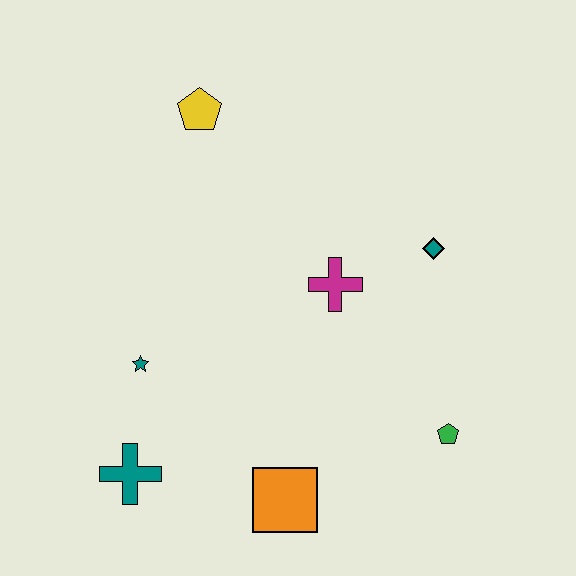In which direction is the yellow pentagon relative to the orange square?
The yellow pentagon is above the orange square.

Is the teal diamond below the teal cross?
No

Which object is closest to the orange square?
The teal cross is closest to the orange square.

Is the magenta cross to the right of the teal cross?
Yes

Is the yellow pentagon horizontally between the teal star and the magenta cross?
Yes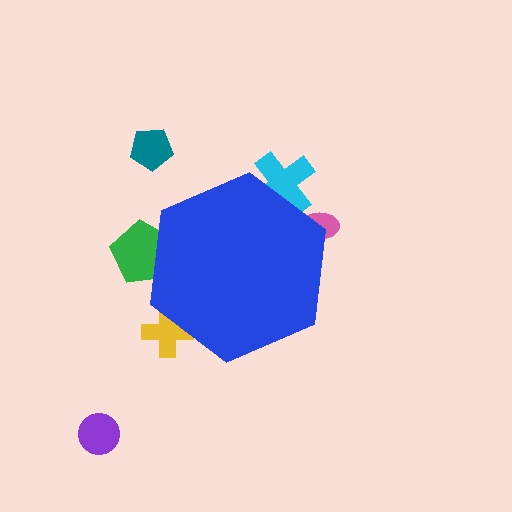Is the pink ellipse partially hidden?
Yes, the pink ellipse is partially hidden behind the blue hexagon.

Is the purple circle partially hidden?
No, the purple circle is fully visible.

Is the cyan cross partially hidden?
Yes, the cyan cross is partially hidden behind the blue hexagon.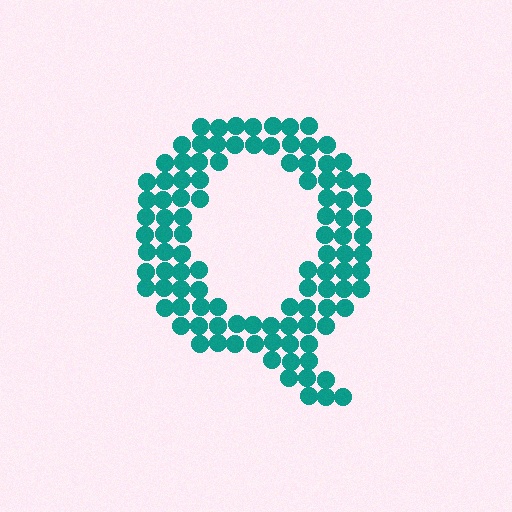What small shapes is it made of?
It is made of small circles.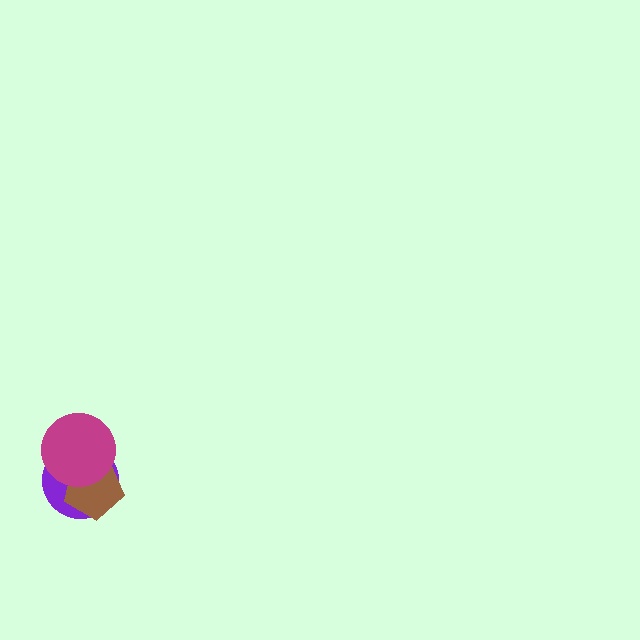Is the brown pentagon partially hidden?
Yes, it is partially covered by another shape.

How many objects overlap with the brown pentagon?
2 objects overlap with the brown pentagon.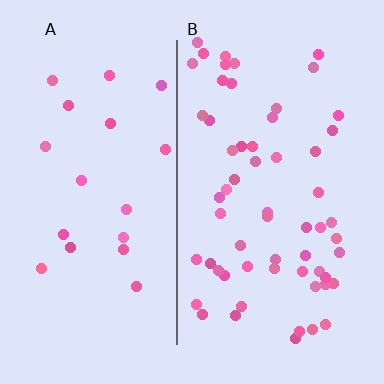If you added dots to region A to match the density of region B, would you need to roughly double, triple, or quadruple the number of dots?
Approximately triple.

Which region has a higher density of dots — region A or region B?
B (the right).